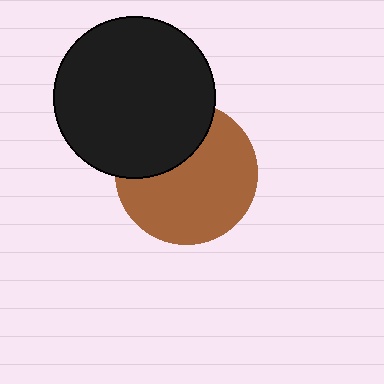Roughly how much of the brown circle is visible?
Most of it is visible (roughly 68%).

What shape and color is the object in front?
The object in front is a black circle.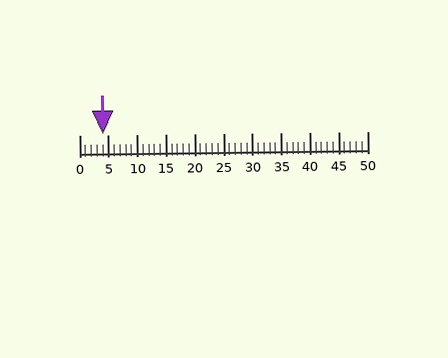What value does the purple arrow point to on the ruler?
The purple arrow points to approximately 4.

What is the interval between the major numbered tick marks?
The major tick marks are spaced 5 units apart.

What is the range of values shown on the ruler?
The ruler shows values from 0 to 50.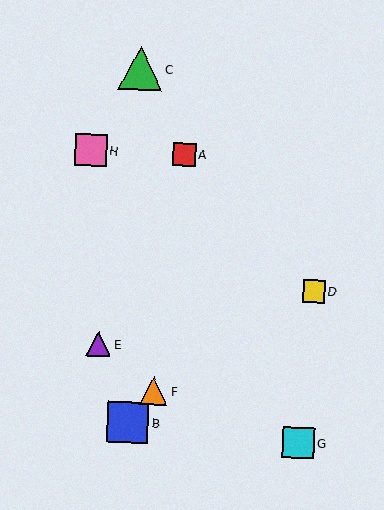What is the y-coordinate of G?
Object G is at y≈443.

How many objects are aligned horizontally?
2 objects (A, H) are aligned horizontally.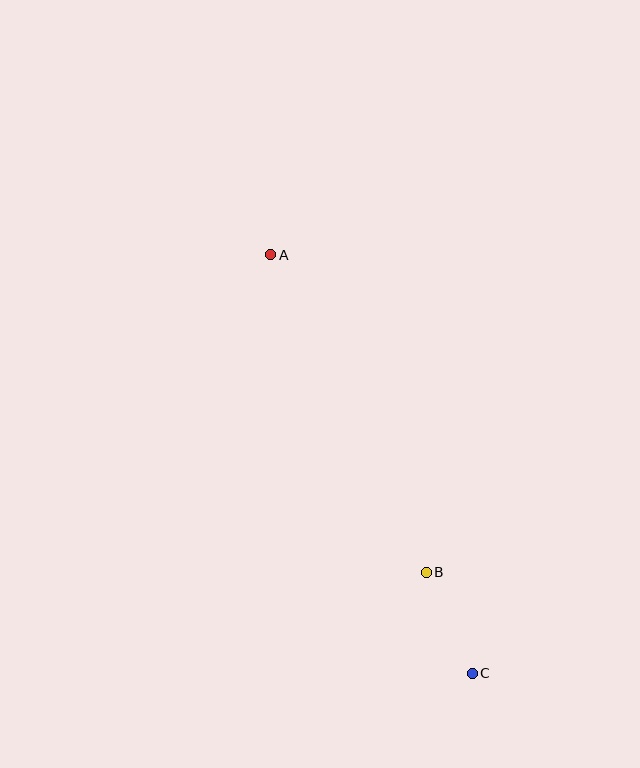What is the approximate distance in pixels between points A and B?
The distance between A and B is approximately 353 pixels.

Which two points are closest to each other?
Points B and C are closest to each other.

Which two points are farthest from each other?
Points A and C are farthest from each other.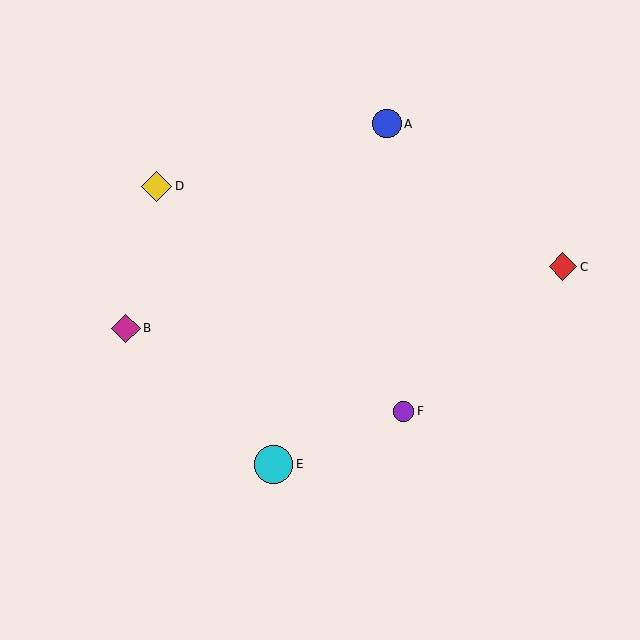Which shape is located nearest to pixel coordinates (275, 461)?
The cyan circle (labeled E) at (274, 464) is nearest to that location.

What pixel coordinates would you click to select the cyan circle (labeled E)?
Click at (274, 464) to select the cyan circle E.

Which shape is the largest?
The cyan circle (labeled E) is the largest.